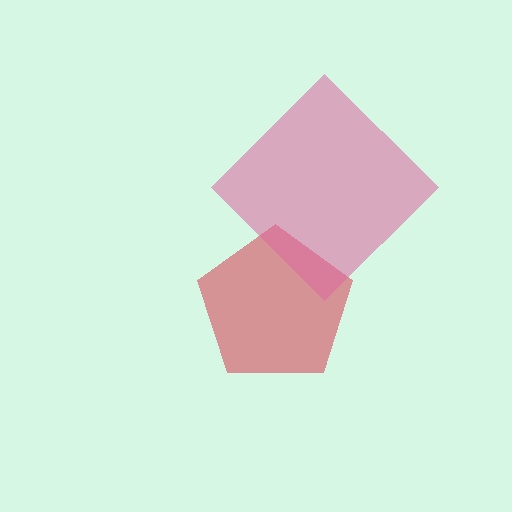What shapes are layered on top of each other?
The layered shapes are: a red pentagon, a pink diamond.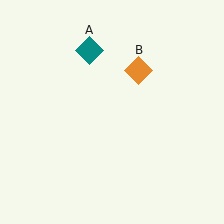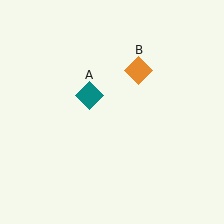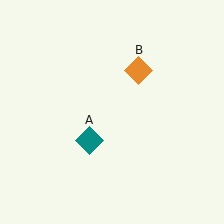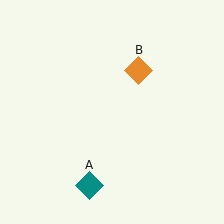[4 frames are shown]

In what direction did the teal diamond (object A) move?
The teal diamond (object A) moved down.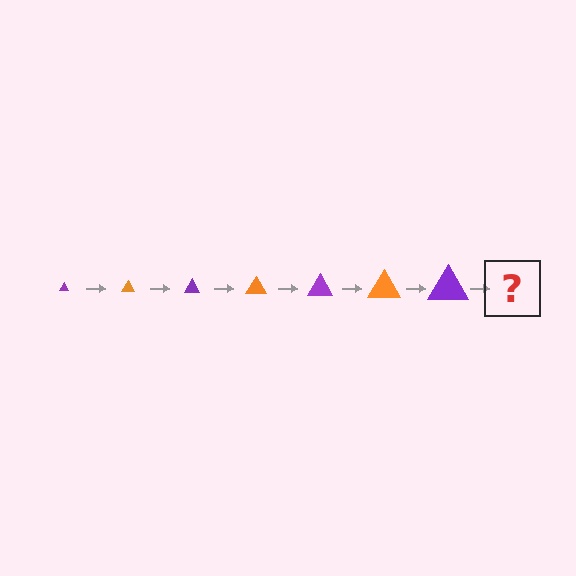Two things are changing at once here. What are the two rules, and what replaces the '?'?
The two rules are that the triangle grows larger each step and the color cycles through purple and orange. The '?' should be an orange triangle, larger than the previous one.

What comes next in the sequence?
The next element should be an orange triangle, larger than the previous one.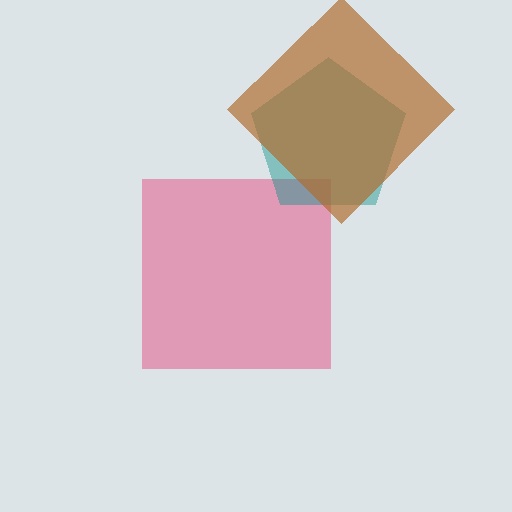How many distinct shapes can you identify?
There are 3 distinct shapes: a pink square, a teal pentagon, a brown diamond.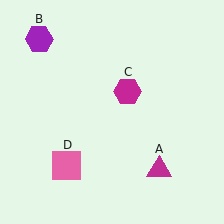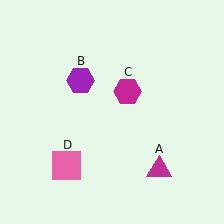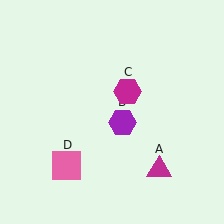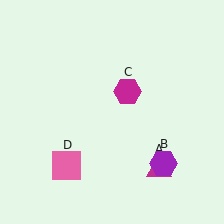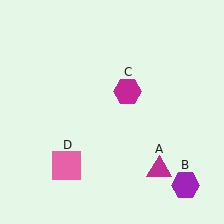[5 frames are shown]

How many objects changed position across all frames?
1 object changed position: purple hexagon (object B).